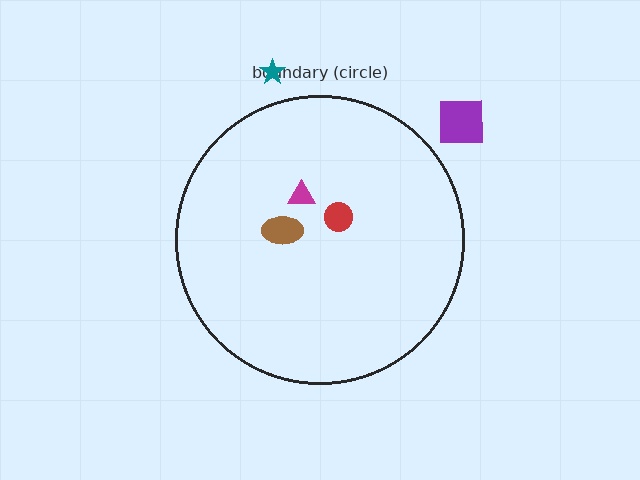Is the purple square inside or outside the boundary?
Outside.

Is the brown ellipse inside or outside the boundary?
Inside.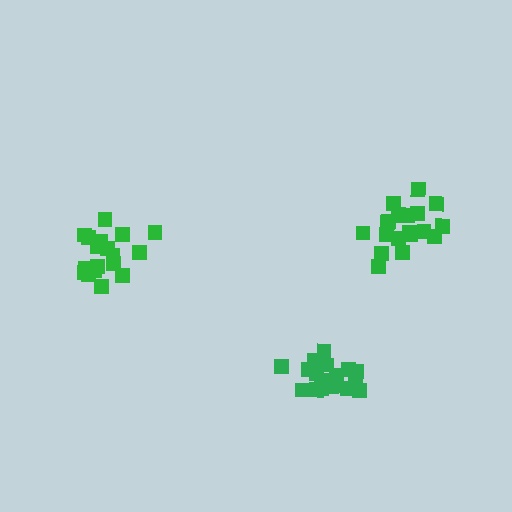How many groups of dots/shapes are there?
There are 3 groups.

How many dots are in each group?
Group 1: 19 dots, Group 2: 20 dots, Group 3: 18 dots (57 total).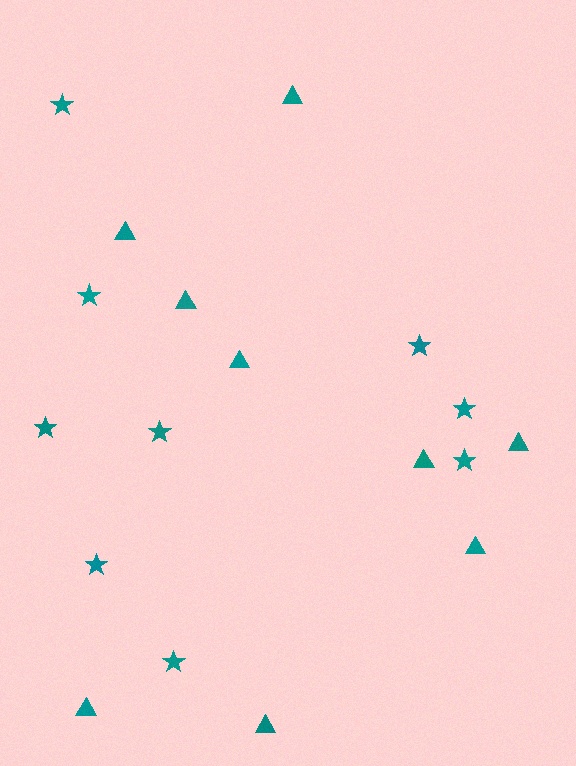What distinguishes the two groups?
There are 2 groups: one group of triangles (9) and one group of stars (9).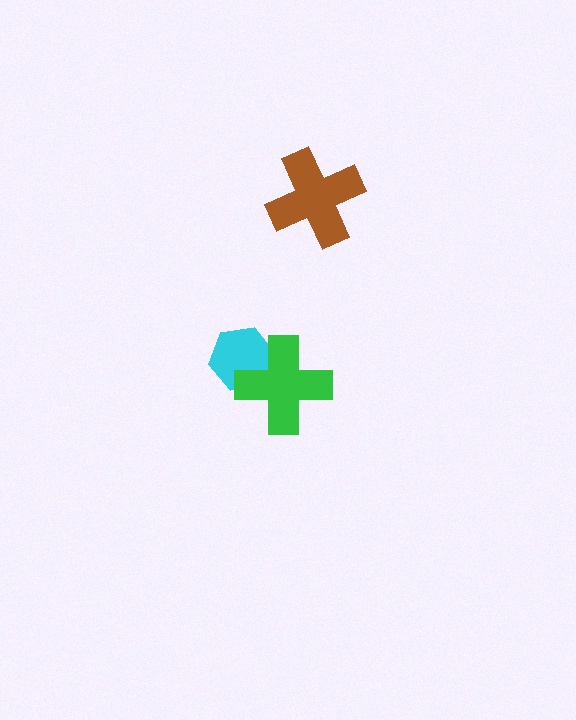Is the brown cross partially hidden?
No, no other shape covers it.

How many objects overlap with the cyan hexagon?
1 object overlaps with the cyan hexagon.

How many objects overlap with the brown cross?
0 objects overlap with the brown cross.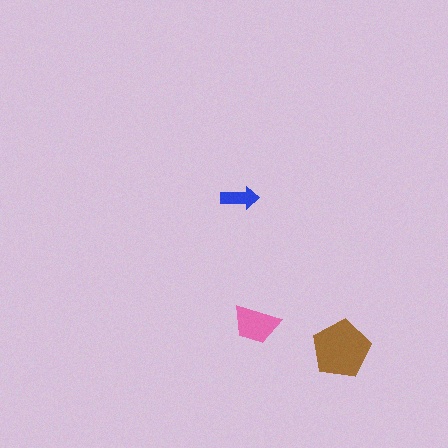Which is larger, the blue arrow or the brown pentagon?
The brown pentagon.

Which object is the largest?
The brown pentagon.